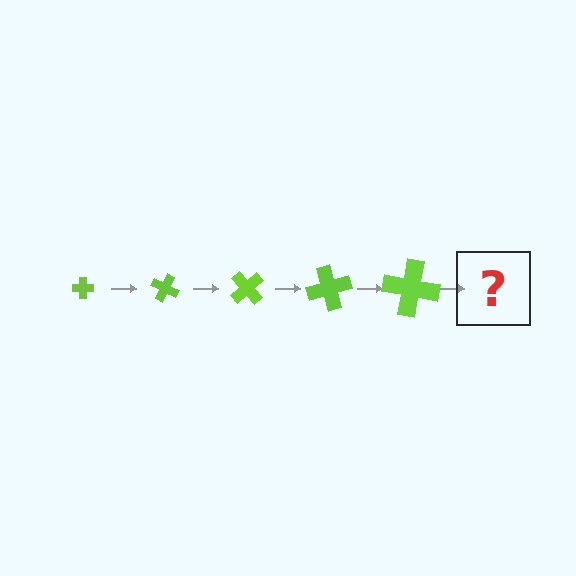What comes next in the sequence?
The next element should be a cross, larger than the previous one and rotated 125 degrees from the start.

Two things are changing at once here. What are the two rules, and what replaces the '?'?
The two rules are that the cross grows larger each step and it rotates 25 degrees each step. The '?' should be a cross, larger than the previous one and rotated 125 degrees from the start.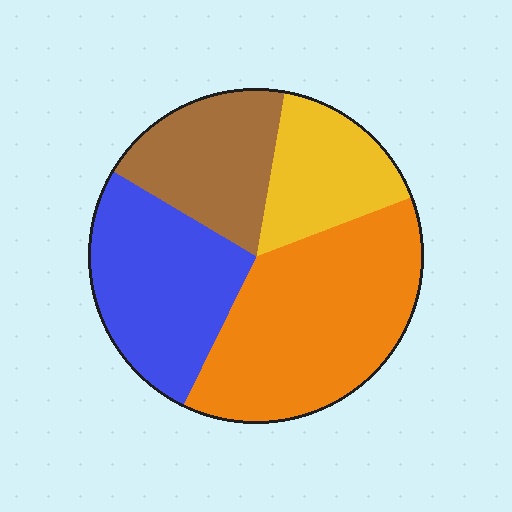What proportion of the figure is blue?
Blue covers 26% of the figure.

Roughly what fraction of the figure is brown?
Brown covers 19% of the figure.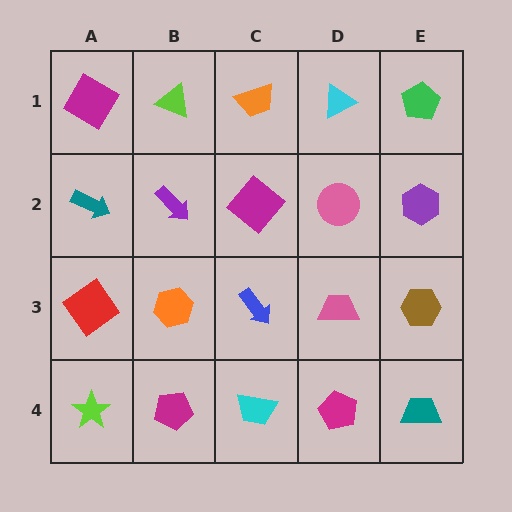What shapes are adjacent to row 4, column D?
A pink trapezoid (row 3, column D), a cyan trapezoid (row 4, column C), a teal trapezoid (row 4, column E).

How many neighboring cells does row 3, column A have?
3.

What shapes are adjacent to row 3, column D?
A pink circle (row 2, column D), a magenta pentagon (row 4, column D), a blue arrow (row 3, column C), a brown hexagon (row 3, column E).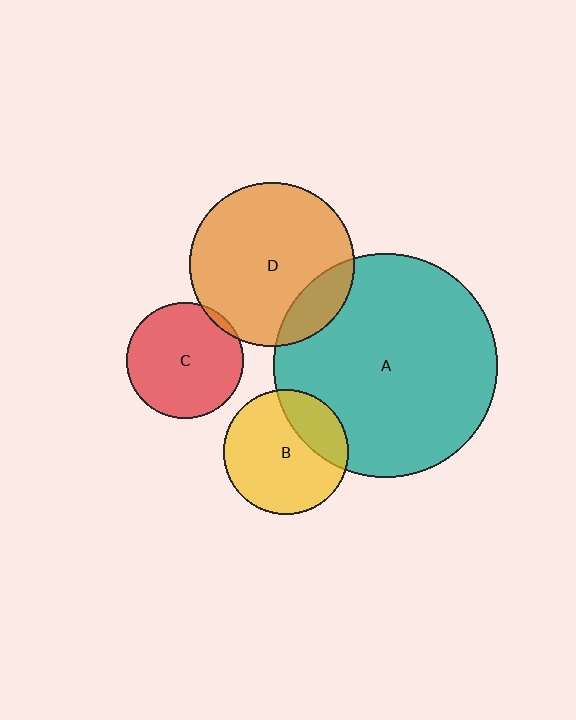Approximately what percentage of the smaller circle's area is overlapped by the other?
Approximately 5%.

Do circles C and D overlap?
Yes.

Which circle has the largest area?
Circle A (teal).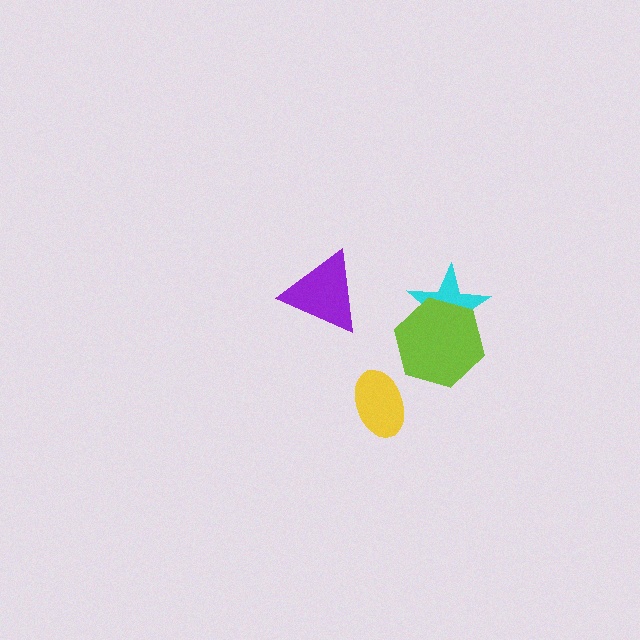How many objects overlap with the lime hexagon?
1 object overlaps with the lime hexagon.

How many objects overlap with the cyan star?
1 object overlaps with the cyan star.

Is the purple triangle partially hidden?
No, no other shape covers it.